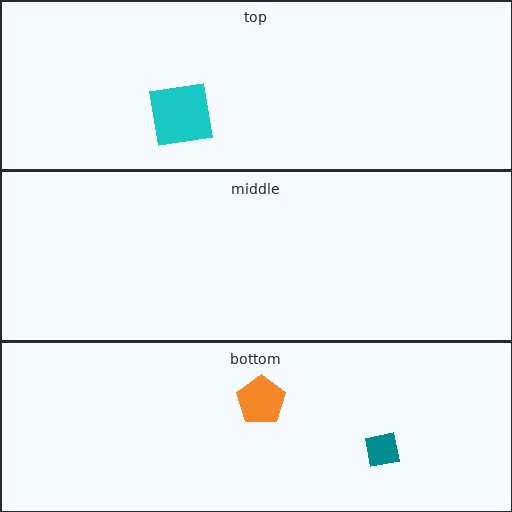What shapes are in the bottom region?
The teal square, the orange pentagon.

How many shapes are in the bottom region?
2.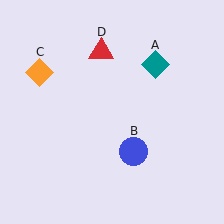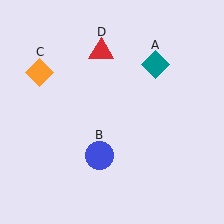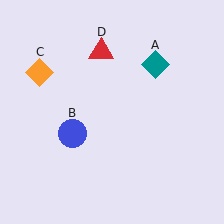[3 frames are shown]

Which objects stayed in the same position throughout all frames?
Teal diamond (object A) and orange diamond (object C) and red triangle (object D) remained stationary.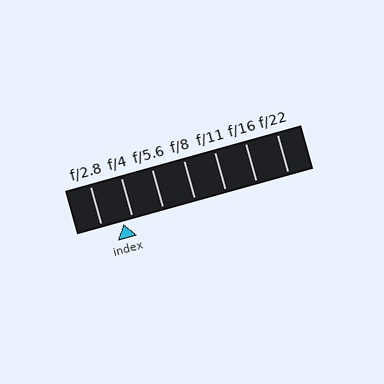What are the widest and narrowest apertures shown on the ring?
The widest aperture shown is f/2.8 and the narrowest is f/22.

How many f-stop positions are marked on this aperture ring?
There are 7 f-stop positions marked.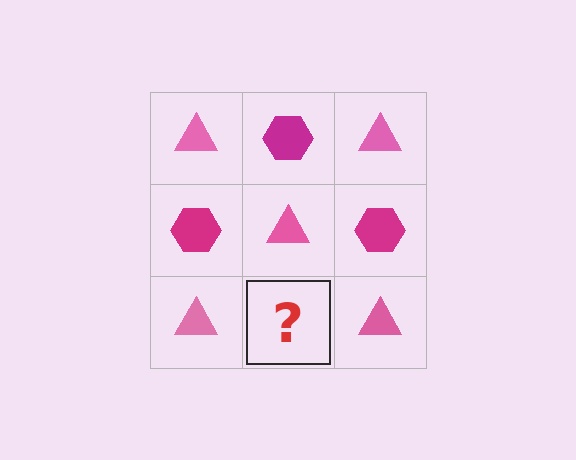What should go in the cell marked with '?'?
The missing cell should contain a magenta hexagon.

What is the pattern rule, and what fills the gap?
The rule is that it alternates pink triangle and magenta hexagon in a checkerboard pattern. The gap should be filled with a magenta hexagon.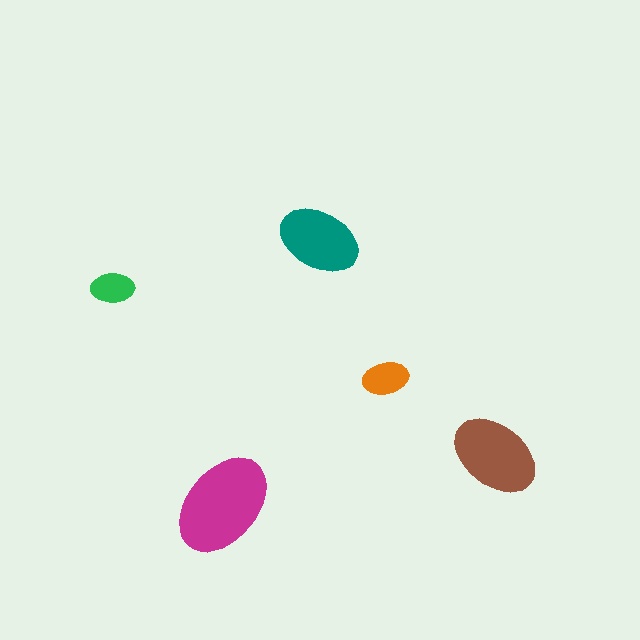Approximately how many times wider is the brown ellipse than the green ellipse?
About 2 times wider.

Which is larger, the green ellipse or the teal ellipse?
The teal one.